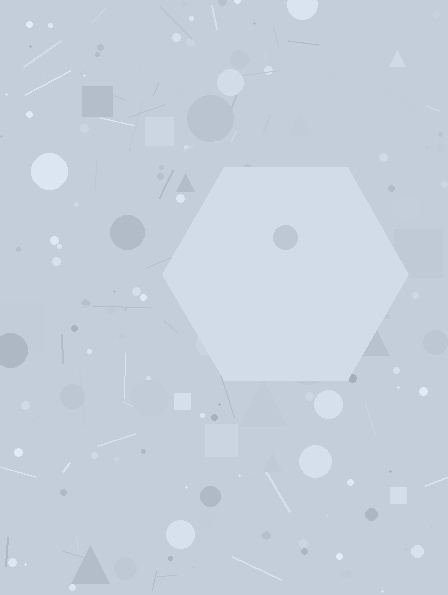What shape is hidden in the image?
A hexagon is hidden in the image.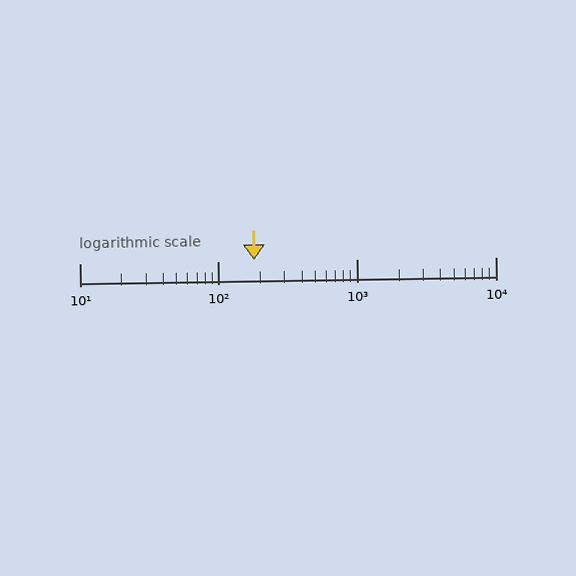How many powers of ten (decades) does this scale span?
The scale spans 3 decades, from 10 to 10000.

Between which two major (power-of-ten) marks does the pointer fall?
The pointer is between 100 and 1000.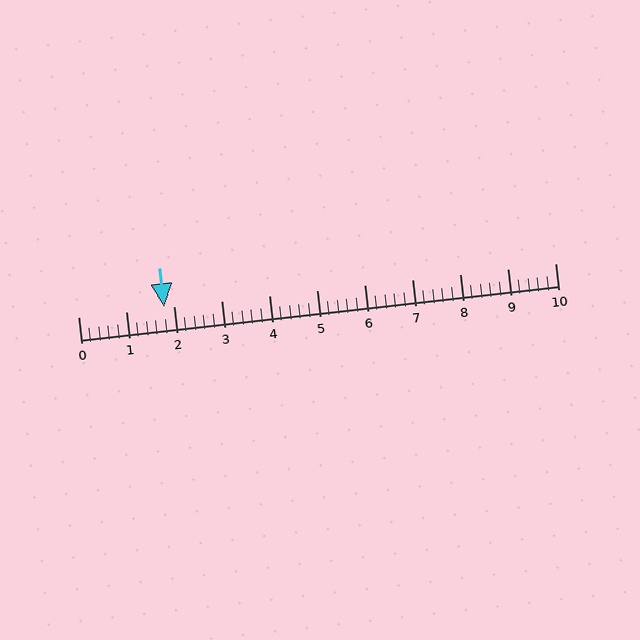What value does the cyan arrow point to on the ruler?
The cyan arrow points to approximately 1.8.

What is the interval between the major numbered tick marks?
The major tick marks are spaced 1 units apart.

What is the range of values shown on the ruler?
The ruler shows values from 0 to 10.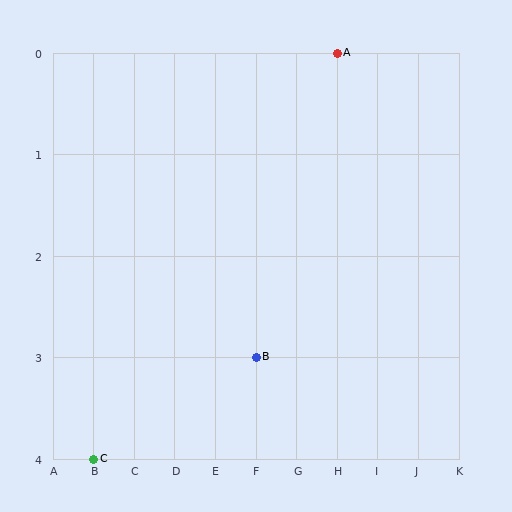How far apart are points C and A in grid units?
Points C and A are 6 columns and 4 rows apart (about 7.2 grid units diagonally).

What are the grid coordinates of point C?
Point C is at grid coordinates (B, 4).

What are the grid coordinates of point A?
Point A is at grid coordinates (H, 0).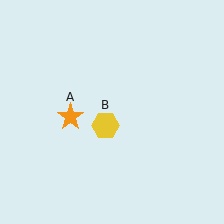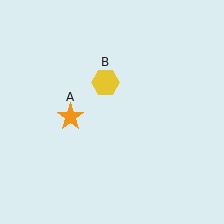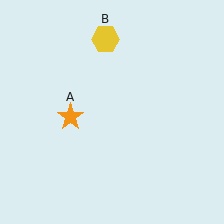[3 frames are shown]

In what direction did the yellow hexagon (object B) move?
The yellow hexagon (object B) moved up.